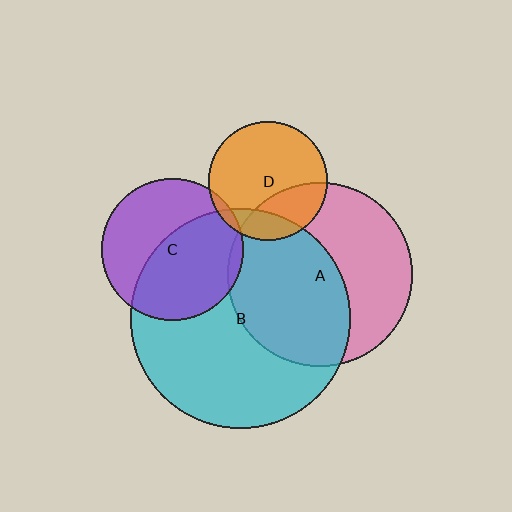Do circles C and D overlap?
Yes.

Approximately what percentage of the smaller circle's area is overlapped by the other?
Approximately 5%.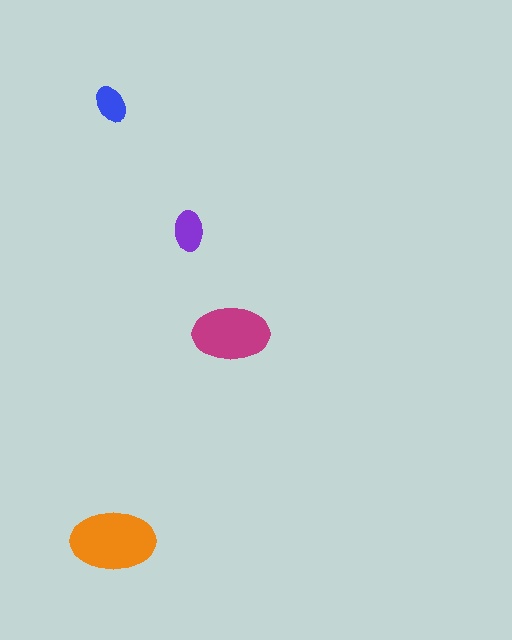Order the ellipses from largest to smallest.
the orange one, the magenta one, the purple one, the blue one.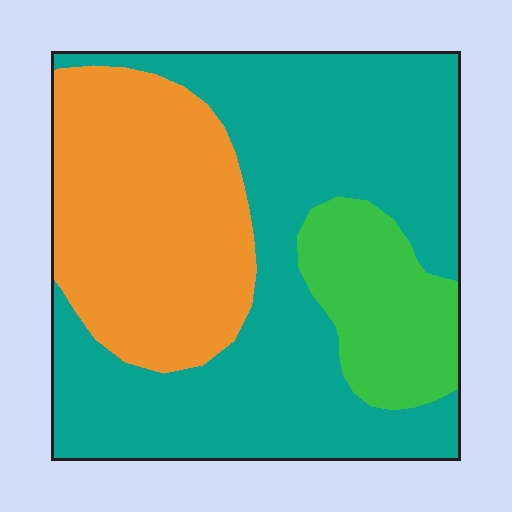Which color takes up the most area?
Teal, at roughly 55%.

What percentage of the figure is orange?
Orange takes up about one third (1/3) of the figure.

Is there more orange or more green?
Orange.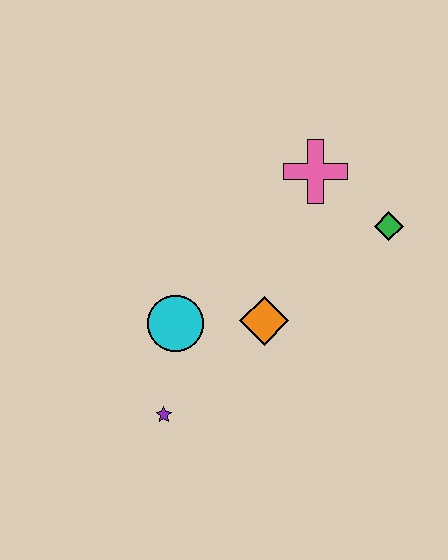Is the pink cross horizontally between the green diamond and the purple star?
Yes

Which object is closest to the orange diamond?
The cyan circle is closest to the orange diamond.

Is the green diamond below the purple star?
No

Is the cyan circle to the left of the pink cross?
Yes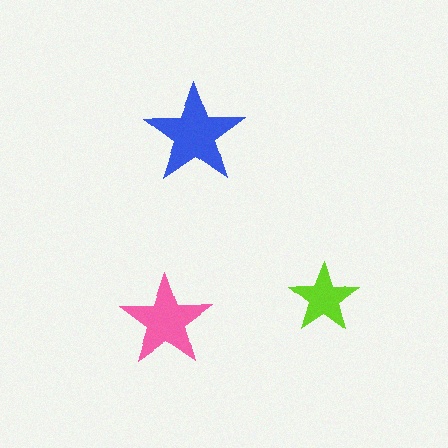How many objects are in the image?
There are 3 objects in the image.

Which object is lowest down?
The pink star is bottommost.